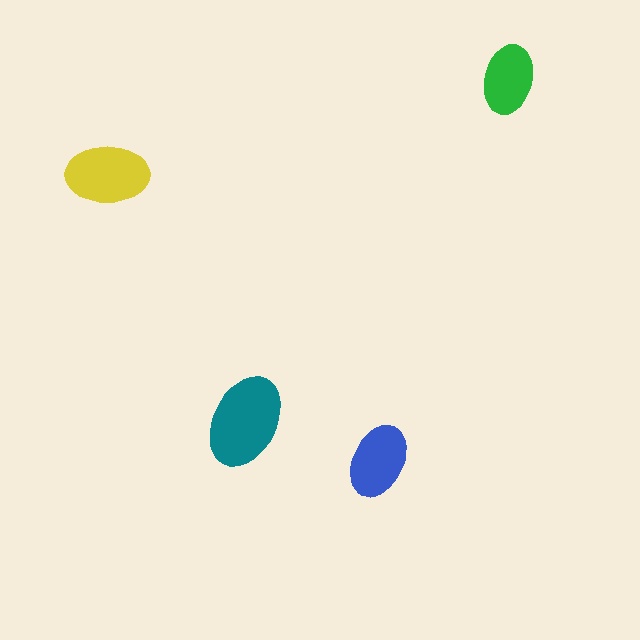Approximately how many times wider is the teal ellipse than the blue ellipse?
About 1.5 times wider.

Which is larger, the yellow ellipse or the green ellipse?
The yellow one.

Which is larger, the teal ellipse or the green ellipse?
The teal one.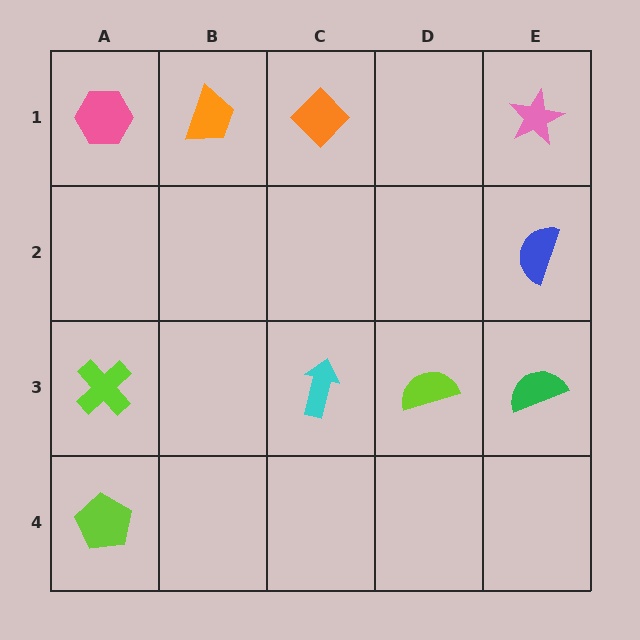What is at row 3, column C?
A cyan arrow.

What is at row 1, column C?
An orange diamond.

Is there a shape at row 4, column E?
No, that cell is empty.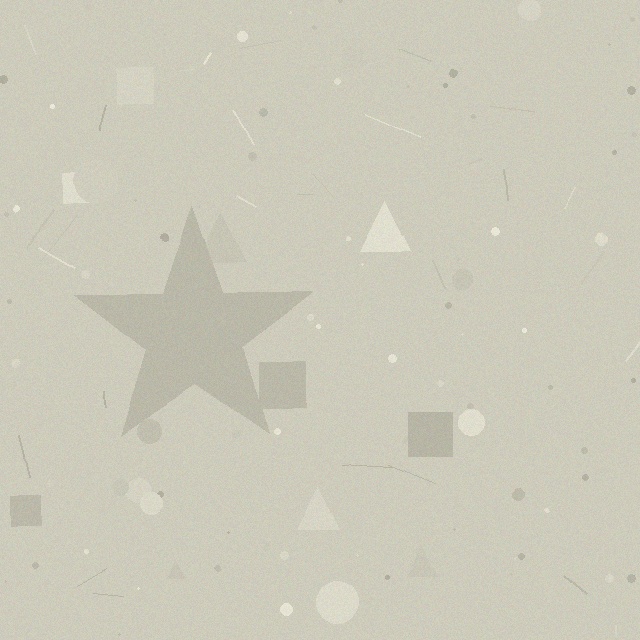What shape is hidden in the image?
A star is hidden in the image.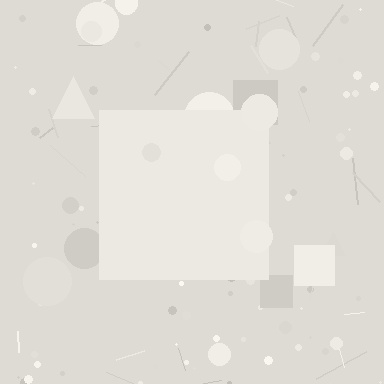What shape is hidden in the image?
A square is hidden in the image.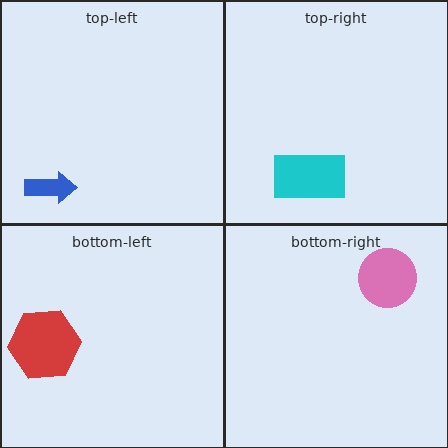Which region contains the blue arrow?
The top-left region.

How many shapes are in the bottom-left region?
1.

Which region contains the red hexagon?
The bottom-left region.